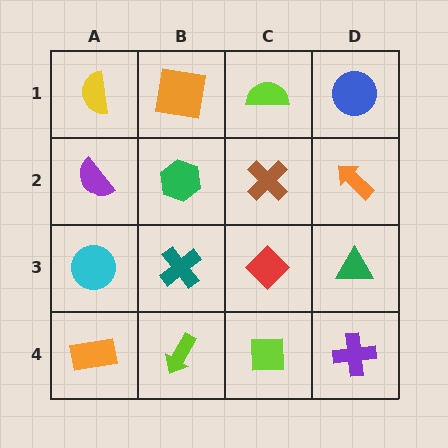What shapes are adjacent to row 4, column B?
A teal cross (row 3, column B), an orange rectangle (row 4, column A), a lime square (row 4, column C).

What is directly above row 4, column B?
A teal cross.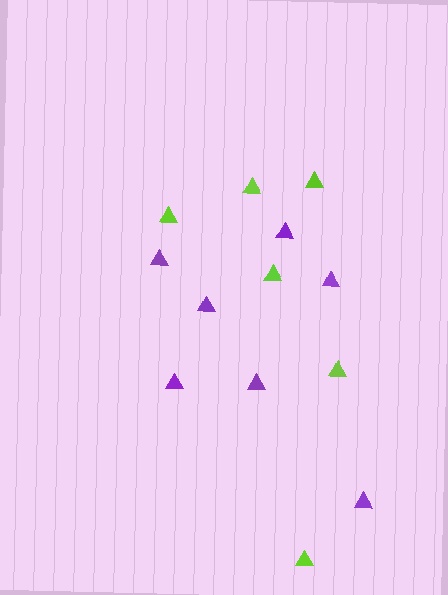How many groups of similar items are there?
There are 2 groups: one group of lime triangles (6) and one group of purple triangles (7).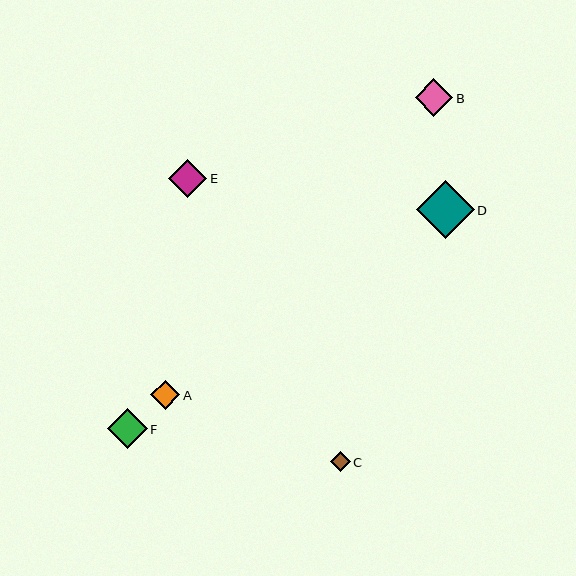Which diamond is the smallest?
Diamond C is the smallest with a size of approximately 20 pixels.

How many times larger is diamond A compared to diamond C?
Diamond A is approximately 1.4 times the size of diamond C.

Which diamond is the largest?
Diamond D is the largest with a size of approximately 57 pixels.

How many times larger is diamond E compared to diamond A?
Diamond E is approximately 1.3 times the size of diamond A.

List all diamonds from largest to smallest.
From largest to smallest: D, F, E, B, A, C.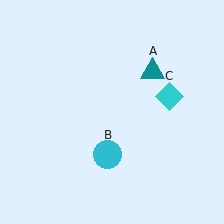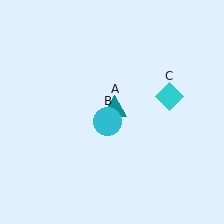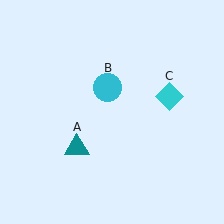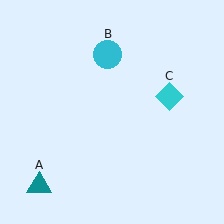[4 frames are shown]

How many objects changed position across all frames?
2 objects changed position: teal triangle (object A), cyan circle (object B).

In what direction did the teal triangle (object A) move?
The teal triangle (object A) moved down and to the left.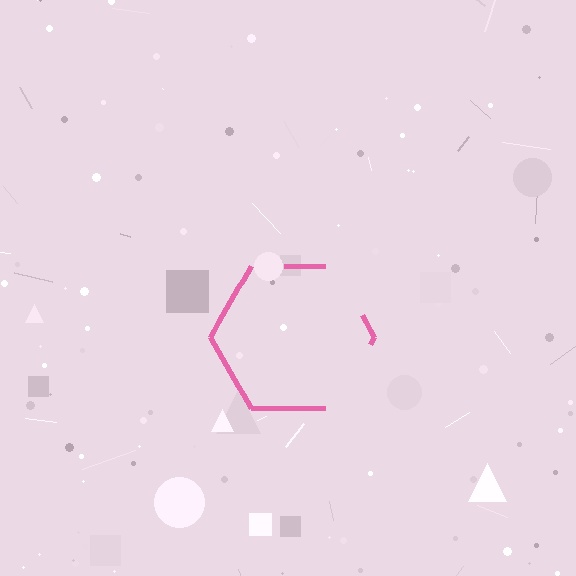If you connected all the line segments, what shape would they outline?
They would outline a hexagon.